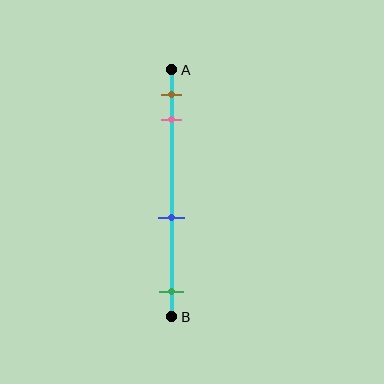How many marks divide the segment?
There are 4 marks dividing the segment.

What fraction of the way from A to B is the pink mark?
The pink mark is approximately 20% (0.2) of the way from A to B.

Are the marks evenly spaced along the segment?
No, the marks are not evenly spaced.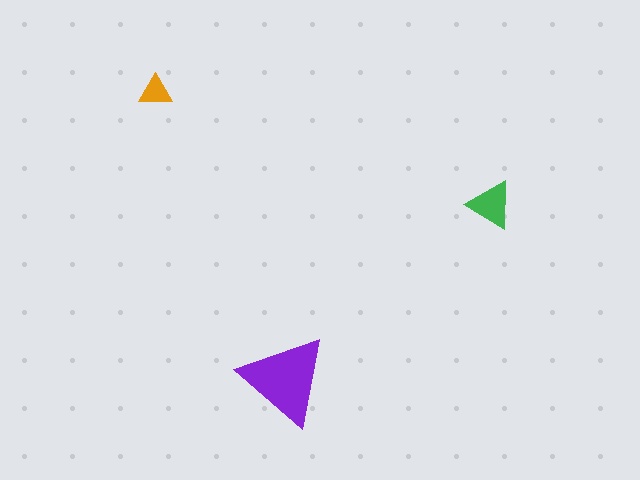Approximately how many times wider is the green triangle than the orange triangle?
About 1.5 times wider.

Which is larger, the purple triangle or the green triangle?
The purple one.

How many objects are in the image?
There are 3 objects in the image.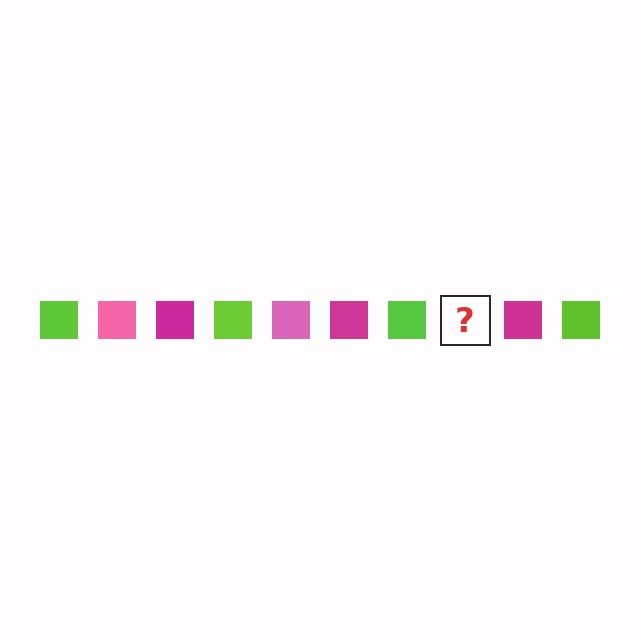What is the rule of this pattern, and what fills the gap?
The rule is that the pattern cycles through lime, pink, magenta squares. The gap should be filled with a pink square.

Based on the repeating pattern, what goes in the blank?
The blank should be a pink square.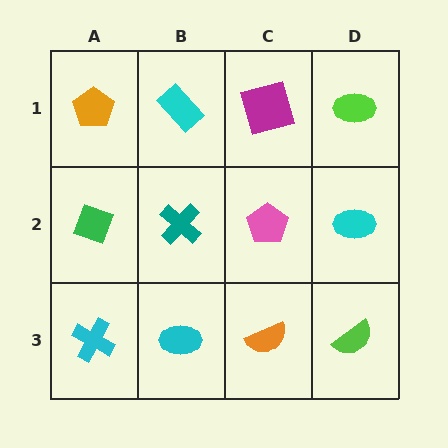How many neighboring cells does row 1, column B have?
3.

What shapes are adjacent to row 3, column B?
A teal cross (row 2, column B), a cyan cross (row 3, column A), an orange semicircle (row 3, column C).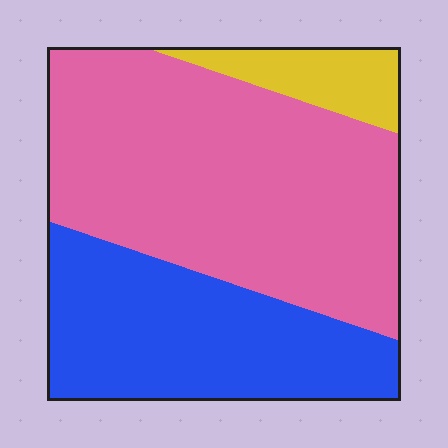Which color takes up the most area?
Pink, at roughly 55%.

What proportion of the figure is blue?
Blue takes up about one third (1/3) of the figure.